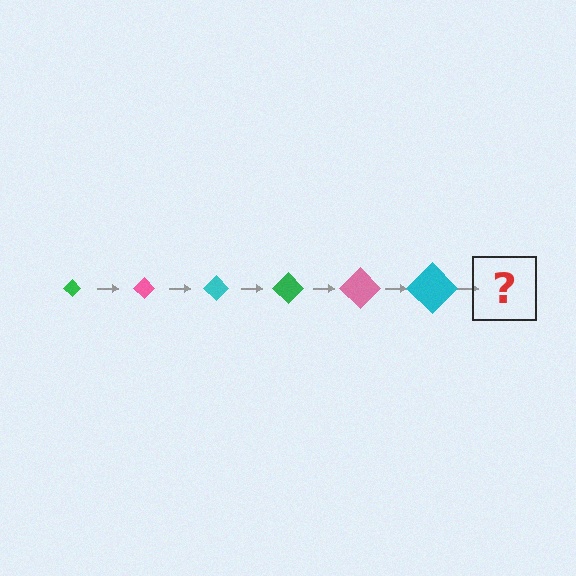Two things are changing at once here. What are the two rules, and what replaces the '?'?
The two rules are that the diamond grows larger each step and the color cycles through green, pink, and cyan. The '?' should be a green diamond, larger than the previous one.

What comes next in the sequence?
The next element should be a green diamond, larger than the previous one.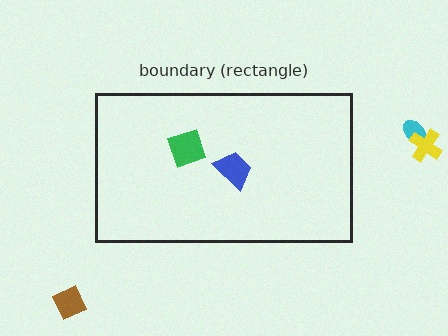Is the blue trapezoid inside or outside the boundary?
Inside.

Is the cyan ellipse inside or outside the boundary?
Outside.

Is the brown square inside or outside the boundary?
Outside.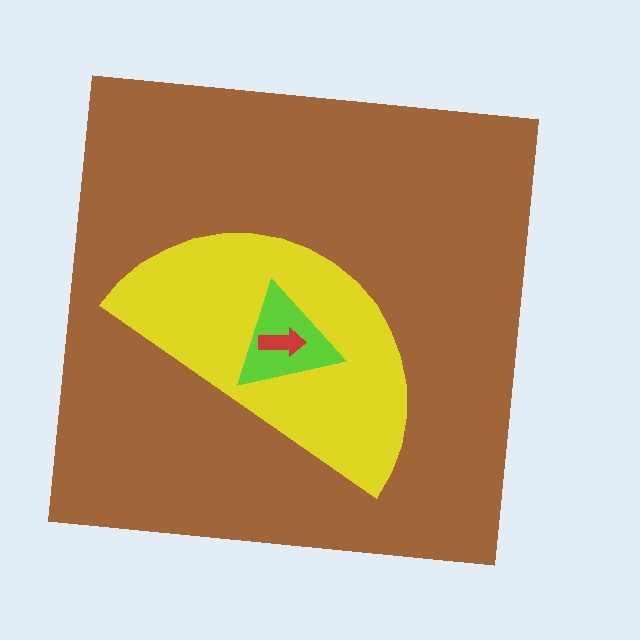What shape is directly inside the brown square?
The yellow semicircle.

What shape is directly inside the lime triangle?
The red arrow.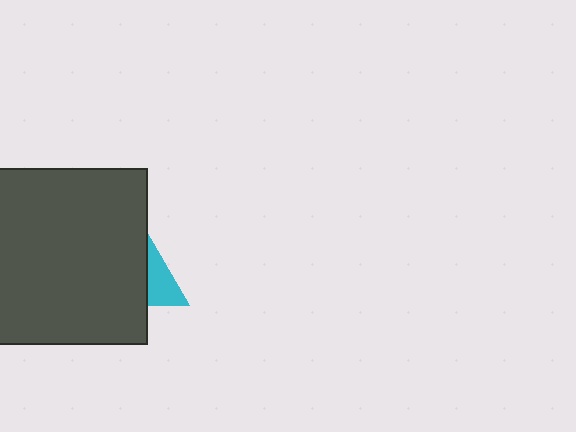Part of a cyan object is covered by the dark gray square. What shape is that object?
It is a triangle.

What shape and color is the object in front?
The object in front is a dark gray square.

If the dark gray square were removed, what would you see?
You would see the complete cyan triangle.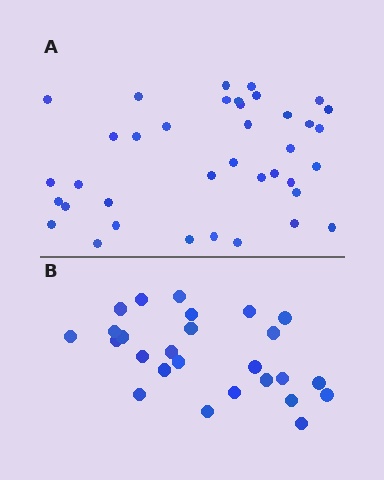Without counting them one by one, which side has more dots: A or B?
Region A (the top region) has more dots.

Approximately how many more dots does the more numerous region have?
Region A has roughly 12 or so more dots than region B.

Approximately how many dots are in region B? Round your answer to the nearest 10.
About 30 dots. (The exact count is 26, which rounds to 30.)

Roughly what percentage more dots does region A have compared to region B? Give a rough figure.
About 45% more.